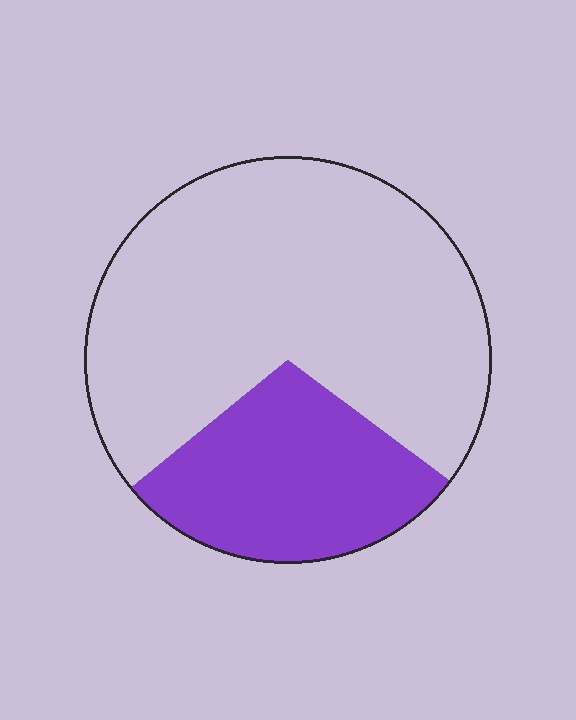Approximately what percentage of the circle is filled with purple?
Approximately 30%.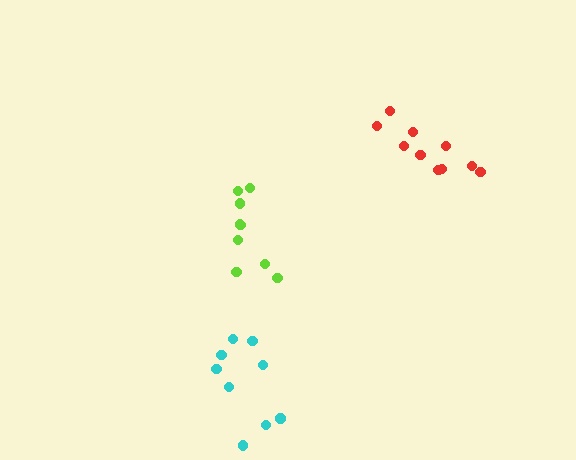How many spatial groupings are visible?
There are 3 spatial groupings.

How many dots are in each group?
Group 1: 10 dots, Group 2: 9 dots, Group 3: 9 dots (28 total).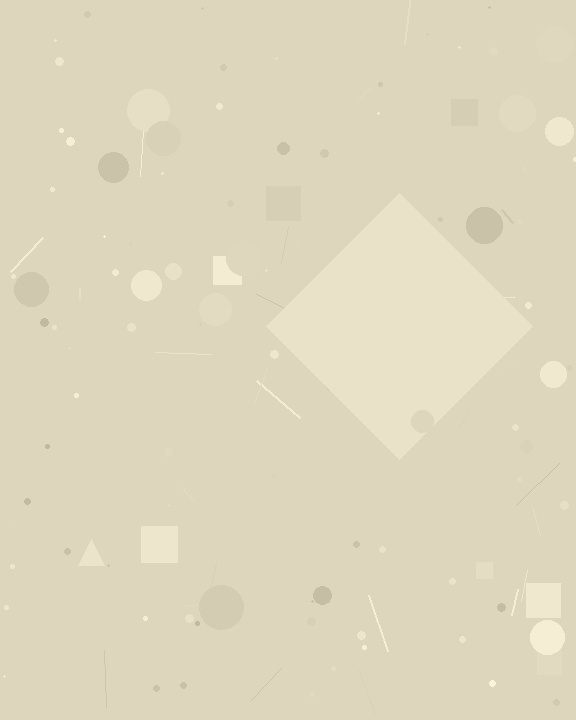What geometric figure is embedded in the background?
A diamond is embedded in the background.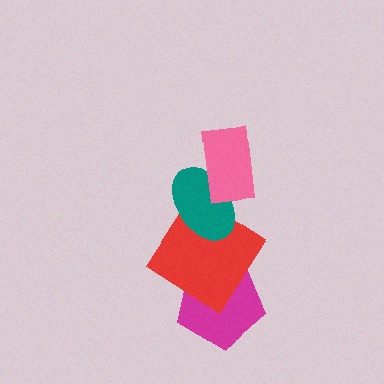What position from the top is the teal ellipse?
The teal ellipse is 2nd from the top.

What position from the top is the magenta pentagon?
The magenta pentagon is 4th from the top.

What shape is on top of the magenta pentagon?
The red diamond is on top of the magenta pentagon.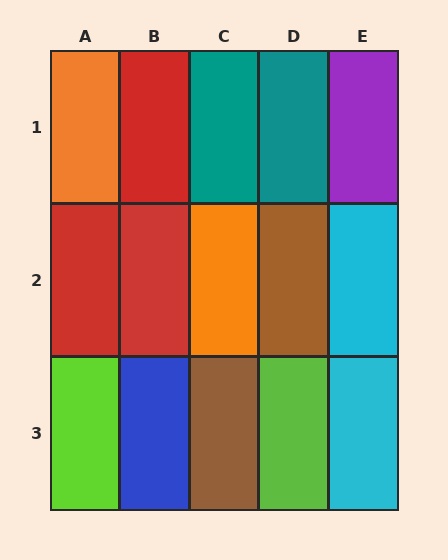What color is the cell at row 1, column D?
Teal.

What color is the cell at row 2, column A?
Red.